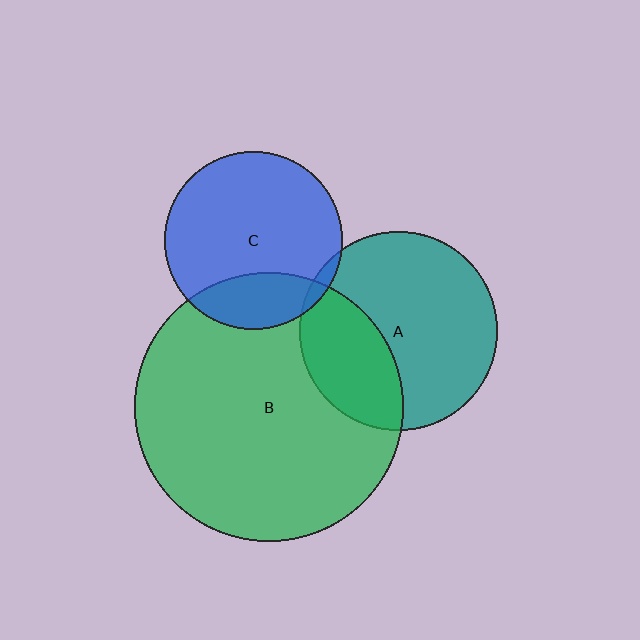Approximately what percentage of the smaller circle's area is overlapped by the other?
Approximately 20%.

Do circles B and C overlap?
Yes.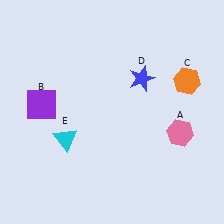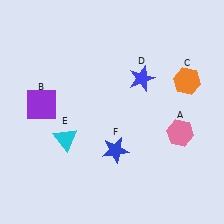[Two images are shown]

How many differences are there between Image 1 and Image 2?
There is 1 difference between the two images.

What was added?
A blue star (F) was added in Image 2.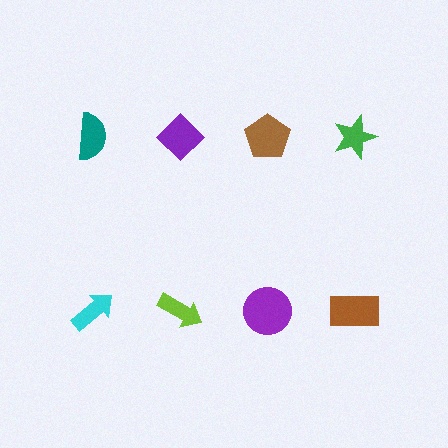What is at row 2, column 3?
A purple circle.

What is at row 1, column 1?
A teal semicircle.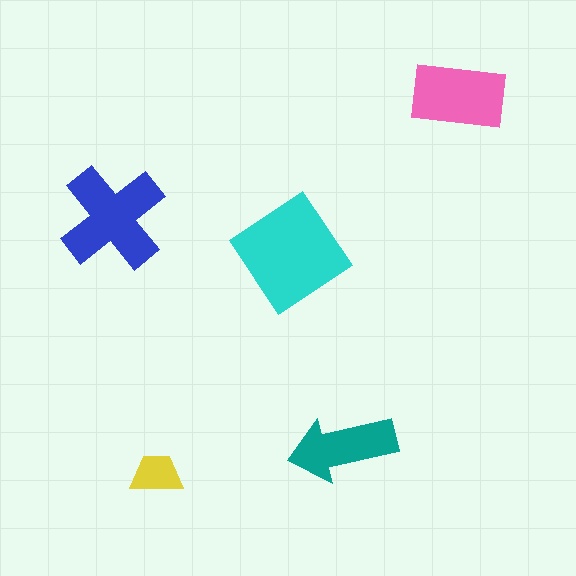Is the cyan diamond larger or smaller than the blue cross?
Larger.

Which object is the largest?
The cyan diamond.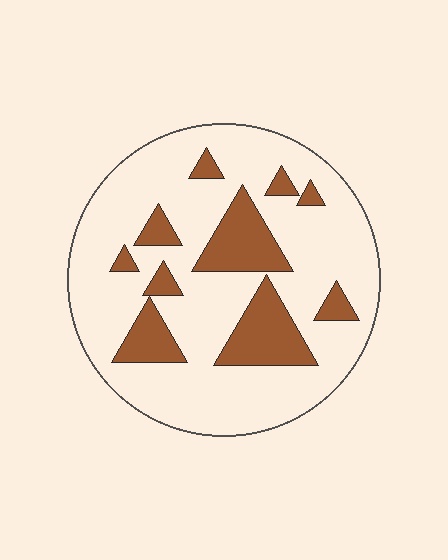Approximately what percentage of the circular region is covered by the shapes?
Approximately 20%.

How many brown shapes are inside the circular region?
10.